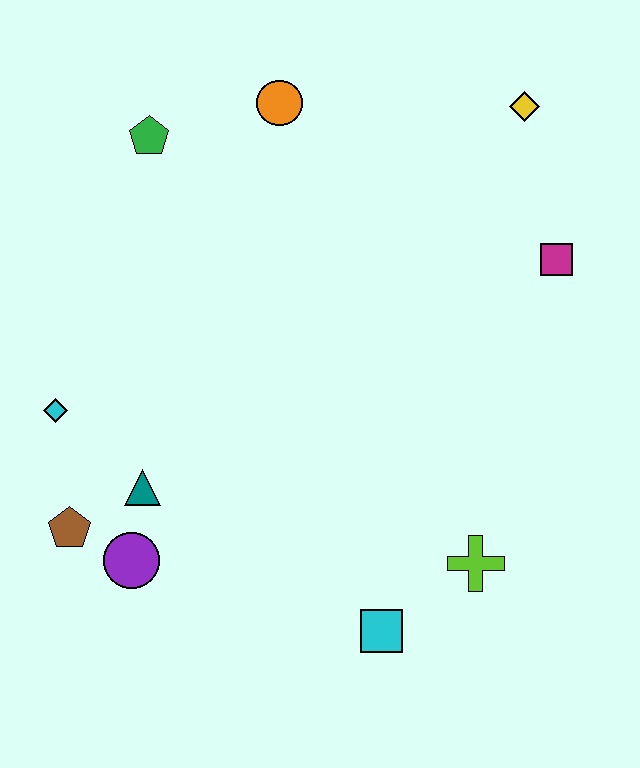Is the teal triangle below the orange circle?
Yes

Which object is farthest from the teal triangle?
The yellow diamond is farthest from the teal triangle.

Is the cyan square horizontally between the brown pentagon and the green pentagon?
No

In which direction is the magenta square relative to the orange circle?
The magenta square is to the right of the orange circle.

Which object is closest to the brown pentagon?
The purple circle is closest to the brown pentagon.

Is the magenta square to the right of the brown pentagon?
Yes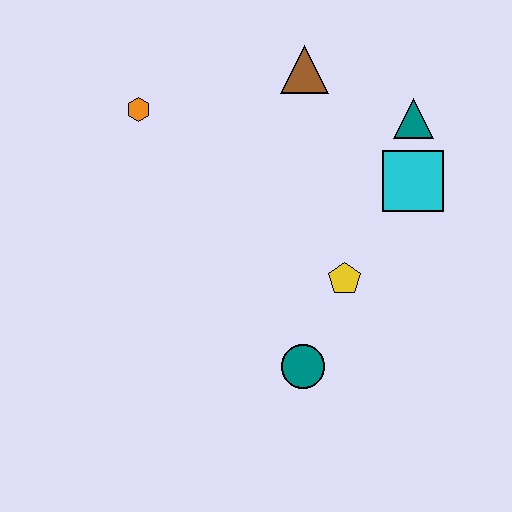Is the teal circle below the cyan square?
Yes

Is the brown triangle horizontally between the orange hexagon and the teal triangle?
Yes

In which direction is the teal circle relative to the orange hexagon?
The teal circle is below the orange hexagon.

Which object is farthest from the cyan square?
The orange hexagon is farthest from the cyan square.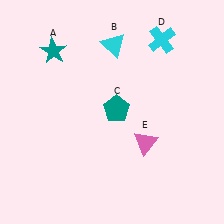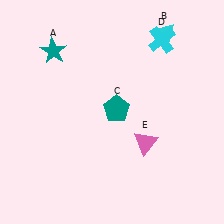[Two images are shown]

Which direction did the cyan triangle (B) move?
The cyan triangle (B) moved right.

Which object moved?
The cyan triangle (B) moved right.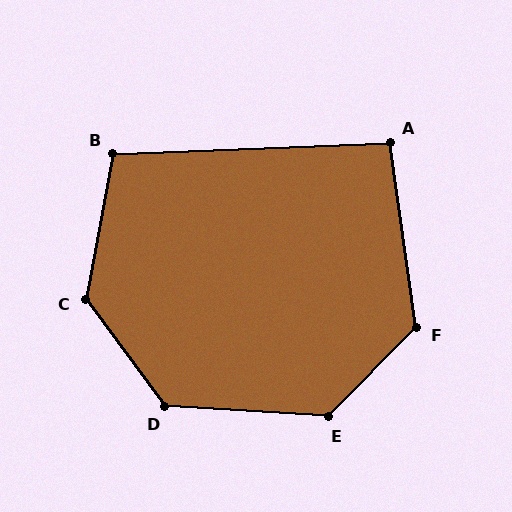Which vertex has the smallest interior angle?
A, at approximately 96 degrees.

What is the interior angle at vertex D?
Approximately 130 degrees (obtuse).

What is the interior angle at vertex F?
Approximately 127 degrees (obtuse).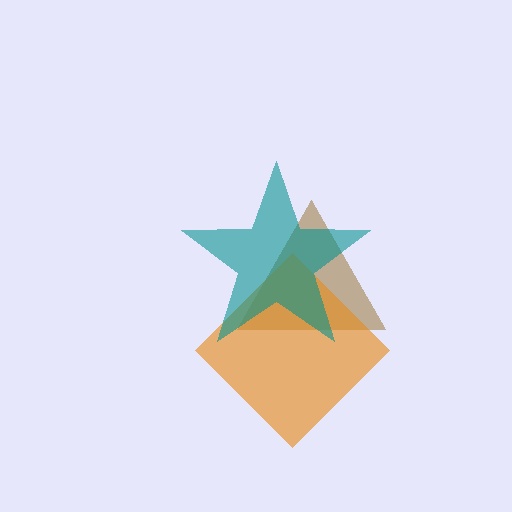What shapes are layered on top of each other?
The layered shapes are: a brown triangle, an orange diamond, a teal star.